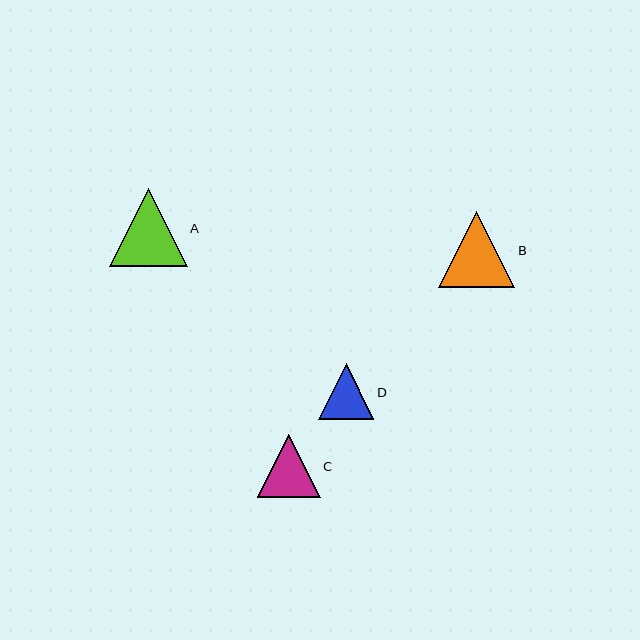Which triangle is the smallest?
Triangle D is the smallest with a size of approximately 56 pixels.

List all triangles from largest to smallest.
From largest to smallest: A, B, C, D.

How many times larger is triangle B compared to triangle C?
Triangle B is approximately 1.2 times the size of triangle C.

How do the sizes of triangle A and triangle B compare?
Triangle A and triangle B are approximately the same size.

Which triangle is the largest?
Triangle A is the largest with a size of approximately 78 pixels.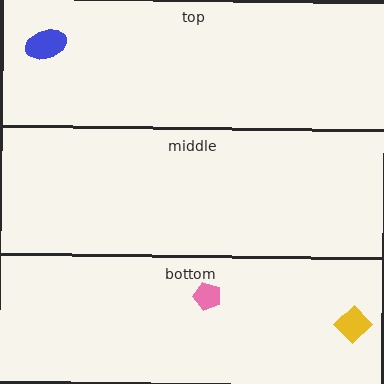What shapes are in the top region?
The blue ellipse.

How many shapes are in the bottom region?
2.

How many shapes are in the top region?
1.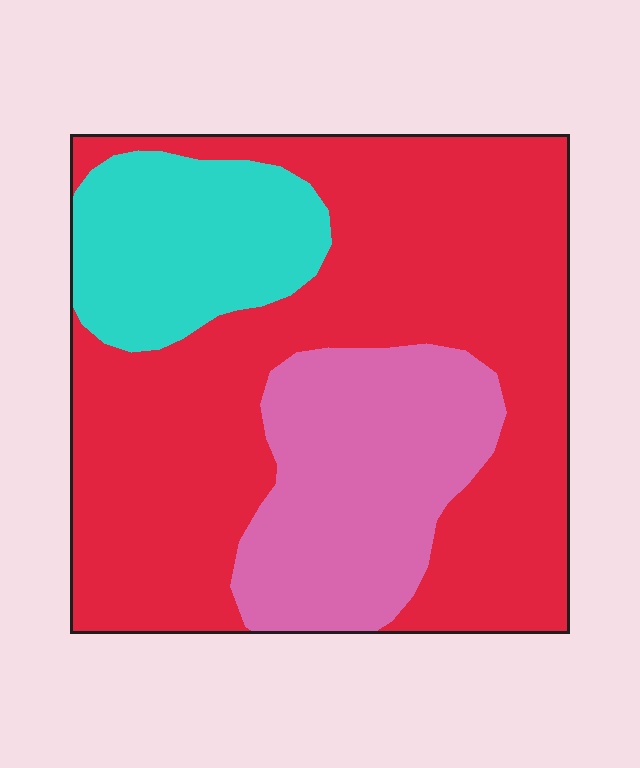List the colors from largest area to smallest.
From largest to smallest: red, pink, cyan.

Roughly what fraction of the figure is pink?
Pink takes up about one quarter (1/4) of the figure.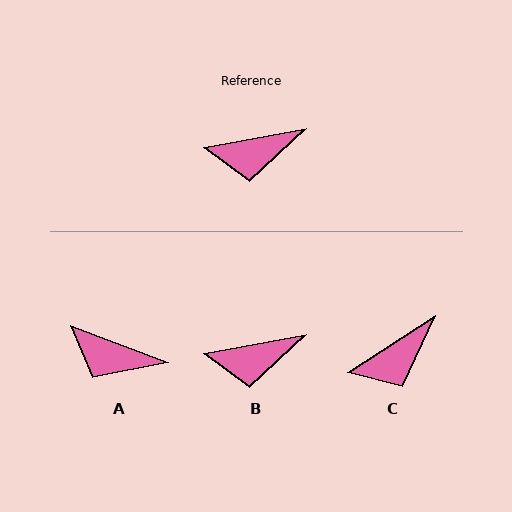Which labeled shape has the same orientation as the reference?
B.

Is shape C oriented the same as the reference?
No, it is off by about 22 degrees.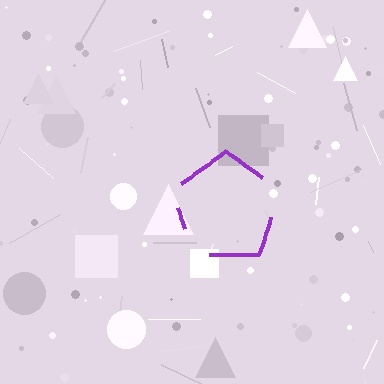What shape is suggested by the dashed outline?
The dashed outline suggests a pentagon.